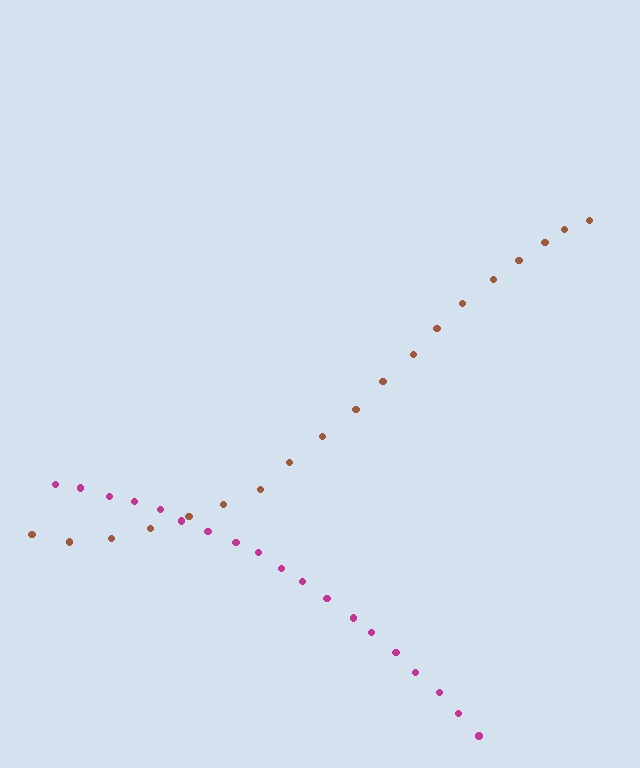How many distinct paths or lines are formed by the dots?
There are 2 distinct paths.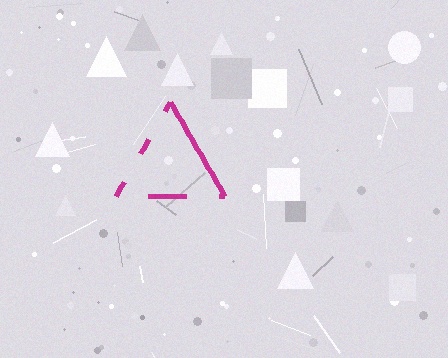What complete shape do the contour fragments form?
The contour fragments form a triangle.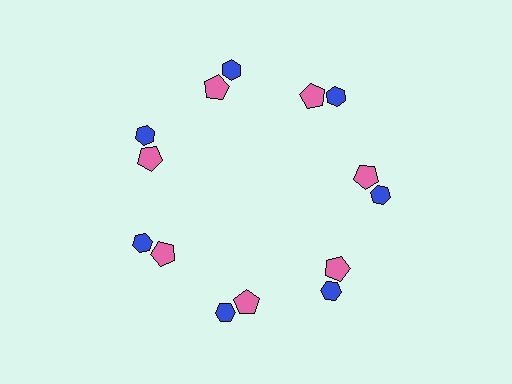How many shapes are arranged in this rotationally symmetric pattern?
There are 14 shapes, arranged in 7 groups of 2.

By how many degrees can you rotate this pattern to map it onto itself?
The pattern maps onto itself every 51 degrees of rotation.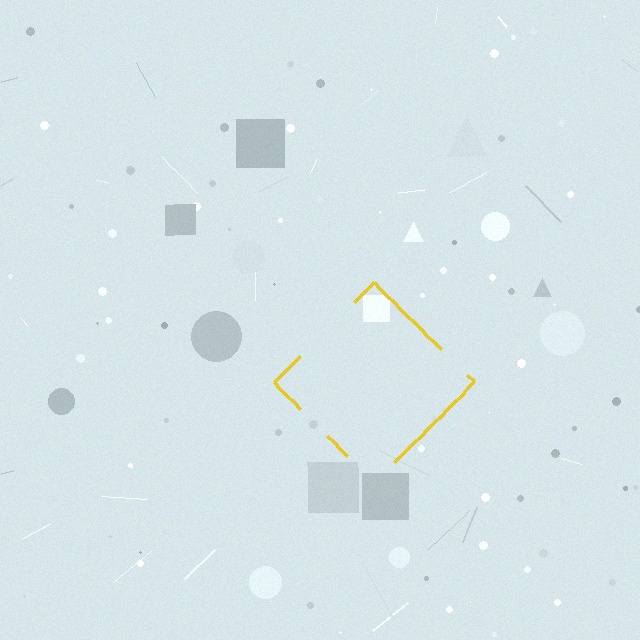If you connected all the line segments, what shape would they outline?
They would outline a diamond.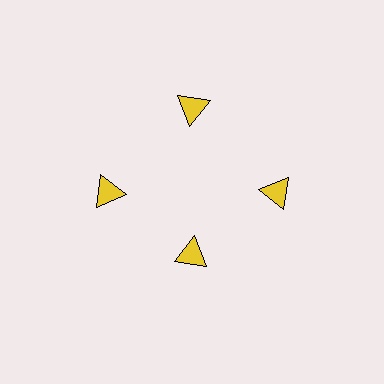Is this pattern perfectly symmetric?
No. The 4 yellow triangles are arranged in a ring, but one element near the 6 o'clock position is pulled inward toward the center, breaking the 4-fold rotational symmetry.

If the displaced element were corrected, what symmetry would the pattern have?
It would have 4-fold rotational symmetry — the pattern would map onto itself every 90 degrees.